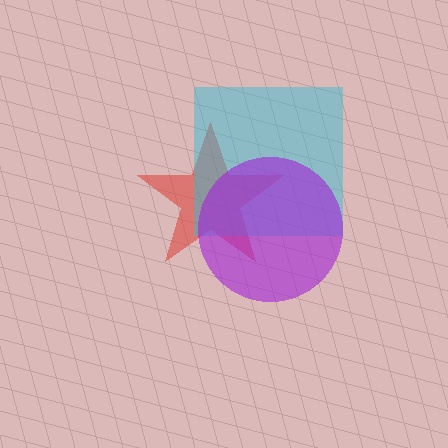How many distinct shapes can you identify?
There are 3 distinct shapes: a red star, a cyan square, a purple circle.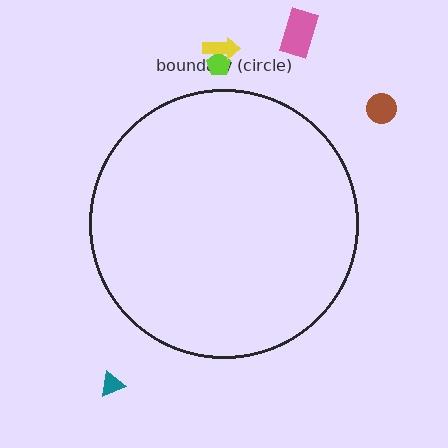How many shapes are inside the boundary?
0 inside, 5 outside.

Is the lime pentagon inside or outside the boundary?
Outside.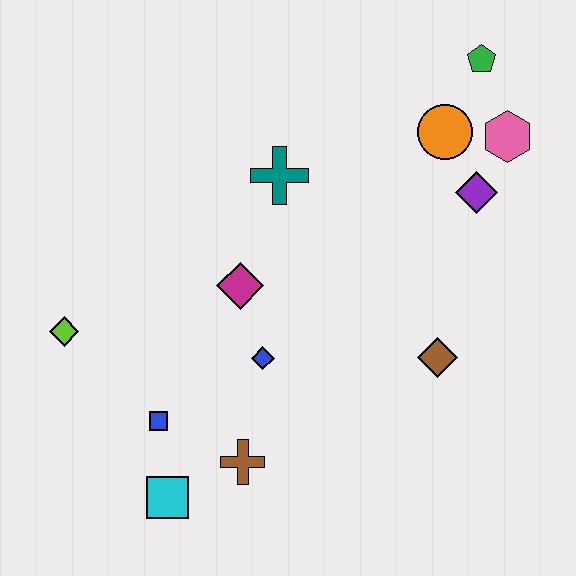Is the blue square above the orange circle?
No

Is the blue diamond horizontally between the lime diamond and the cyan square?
No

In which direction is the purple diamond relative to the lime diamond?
The purple diamond is to the right of the lime diamond.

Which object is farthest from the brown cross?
The green pentagon is farthest from the brown cross.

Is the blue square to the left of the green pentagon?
Yes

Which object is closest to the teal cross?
The magenta diamond is closest to the teal cross.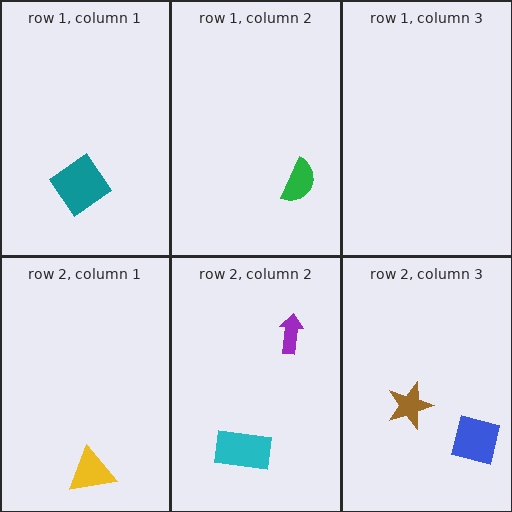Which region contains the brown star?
The row 2, column 3 region.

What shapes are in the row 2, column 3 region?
The blue square, the brown star.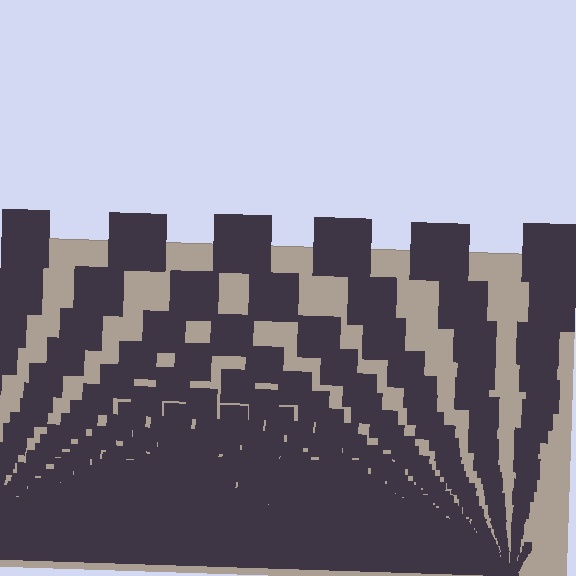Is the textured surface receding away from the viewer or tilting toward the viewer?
The surface appears to tilt toward the viewer. Texture elements get larger and sparser toward the top.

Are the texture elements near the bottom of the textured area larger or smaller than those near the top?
Smaller. The gradient is inverted — elements near the bottom are smaller and denser.